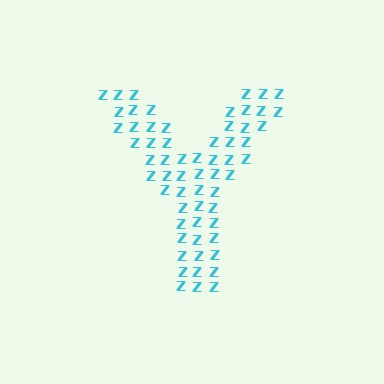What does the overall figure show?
The overall figure shows the letter Y.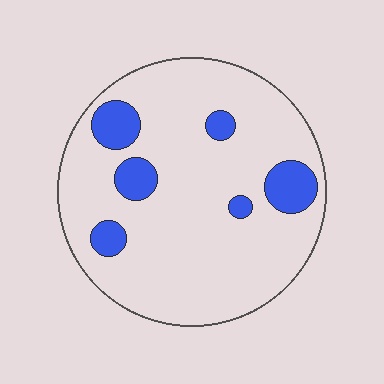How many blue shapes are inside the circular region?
6.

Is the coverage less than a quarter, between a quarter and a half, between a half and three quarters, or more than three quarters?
Less than a quarter.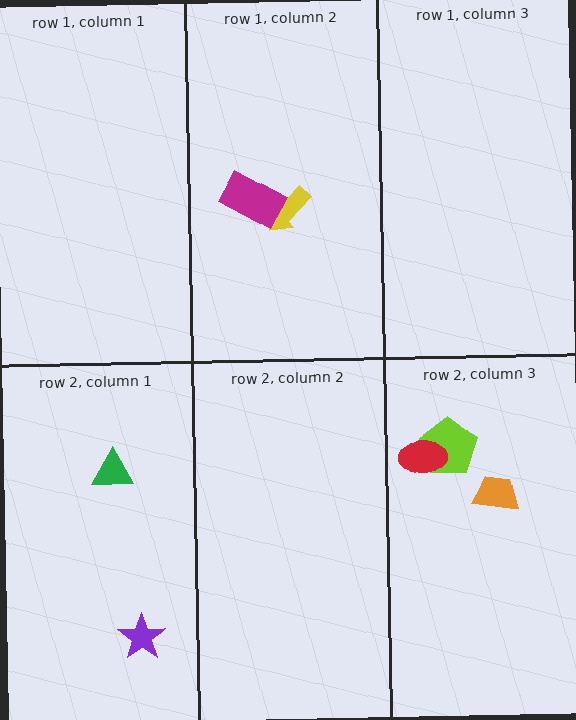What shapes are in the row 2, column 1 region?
The green triangle, the purple star.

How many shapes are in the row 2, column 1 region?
2.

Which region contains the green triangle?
The row 2, column 1 region.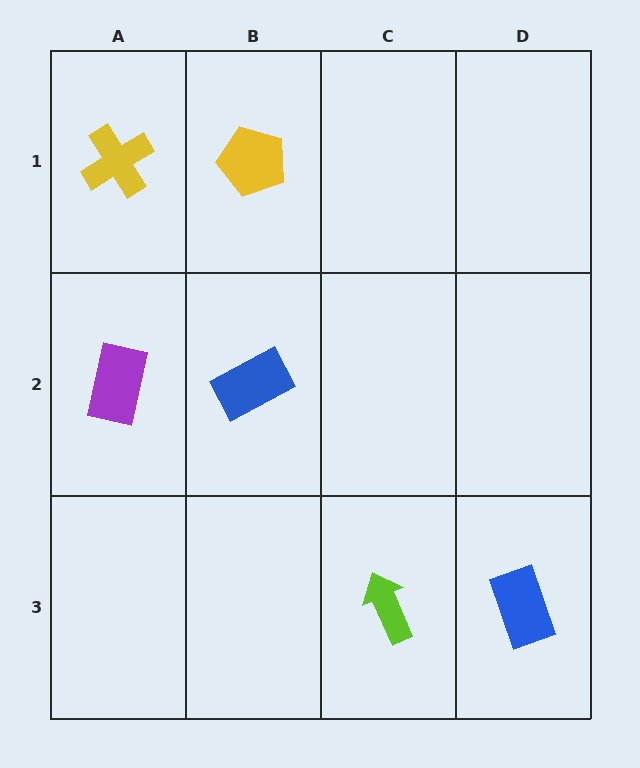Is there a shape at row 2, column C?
No, that cell is empty.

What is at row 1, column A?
A yellow cross.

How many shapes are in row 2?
2 shapes.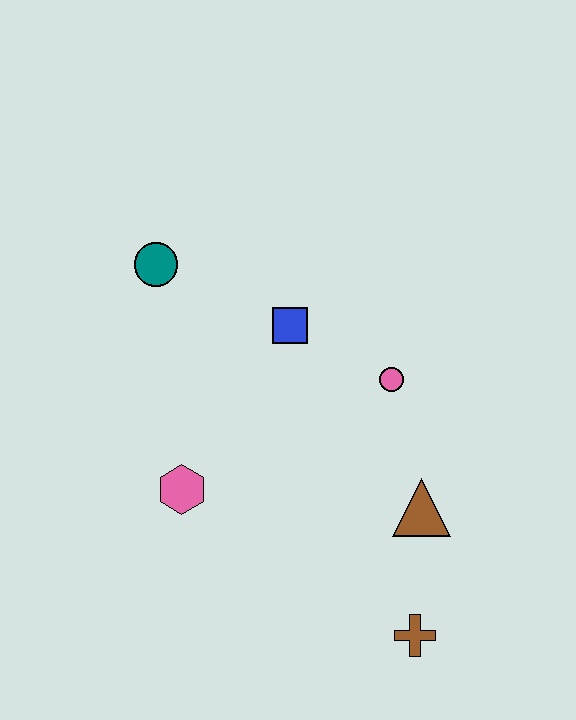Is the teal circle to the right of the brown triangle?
No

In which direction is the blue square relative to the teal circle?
The blue square is to the right of the teal circle.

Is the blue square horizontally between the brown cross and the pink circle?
No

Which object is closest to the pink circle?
The blue square is closest to the pink circle.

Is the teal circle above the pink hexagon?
Yes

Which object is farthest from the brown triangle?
The teal circle is farthest from the brown triangle.